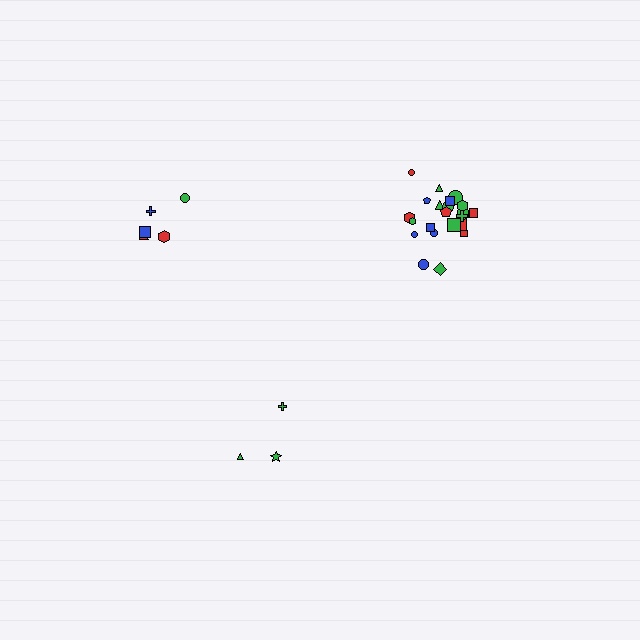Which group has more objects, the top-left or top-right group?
The top-right group.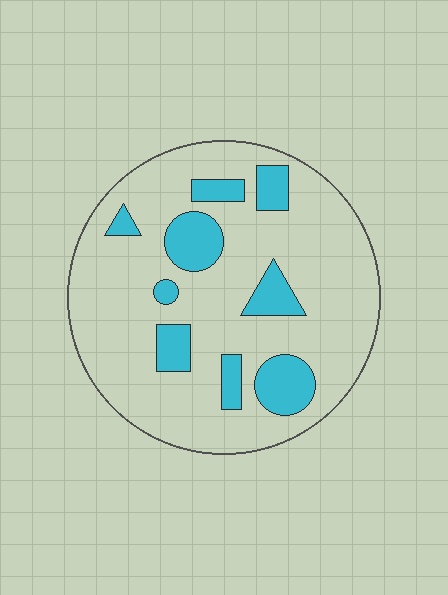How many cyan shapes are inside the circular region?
9.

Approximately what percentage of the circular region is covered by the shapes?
Approximately 20%.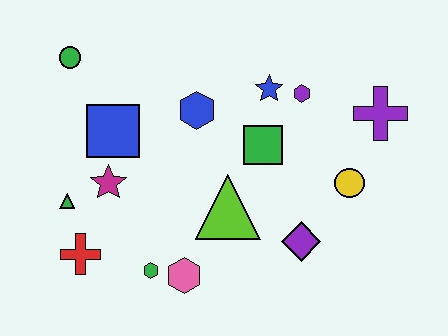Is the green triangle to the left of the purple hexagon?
Yes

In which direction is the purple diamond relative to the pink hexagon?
The purple diamond is to the right of the pink hexagon.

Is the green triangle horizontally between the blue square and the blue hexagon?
No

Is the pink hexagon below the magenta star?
Yes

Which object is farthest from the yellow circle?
The green circle is farthest from the yellow circle.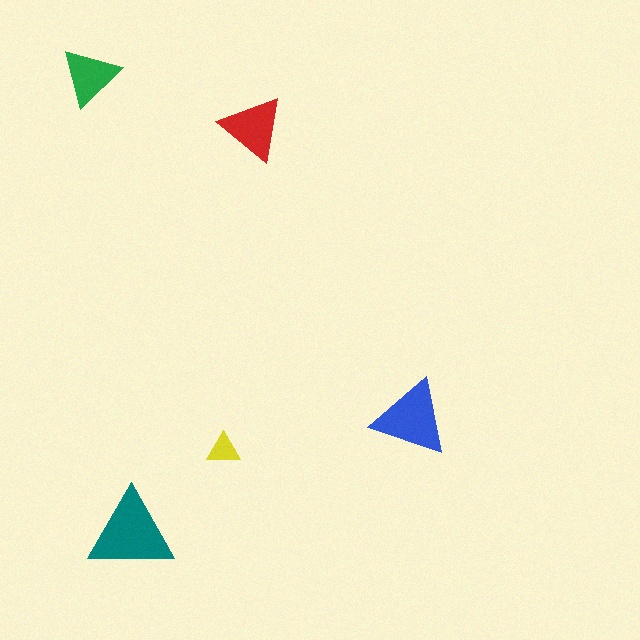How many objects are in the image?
There are 5 objects in the image.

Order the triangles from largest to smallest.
the teal one, the blue one, the red one, the green one, the yellow one.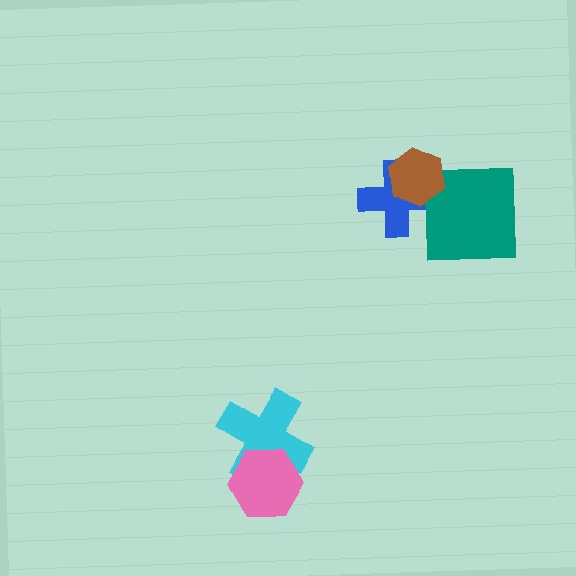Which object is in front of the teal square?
The brown hexagon is in front of the teal square.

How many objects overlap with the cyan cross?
1 object overlaps with the cyan cross.